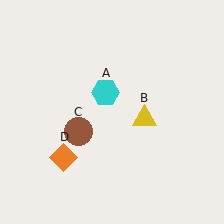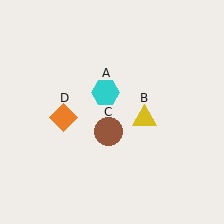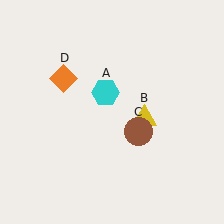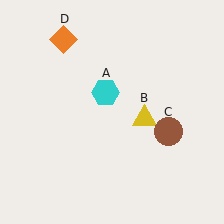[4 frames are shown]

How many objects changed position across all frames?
2 objects changed position: brown circle (object C), orange diamond (object D).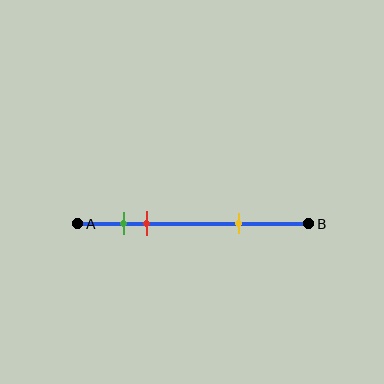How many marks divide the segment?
There are 3 marks dividing the segment.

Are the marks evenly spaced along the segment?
No, the marks are not evenly spaced.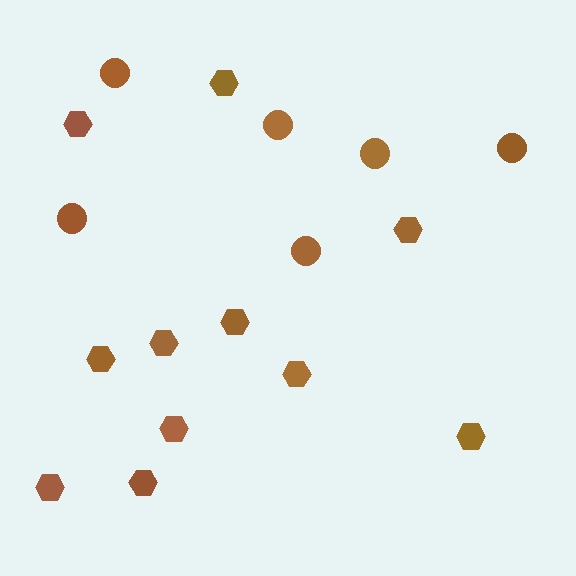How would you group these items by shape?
There are 2 groups: one group of circles (6) and one group of hexagons (11).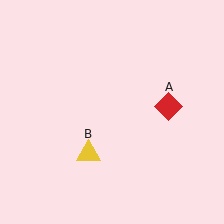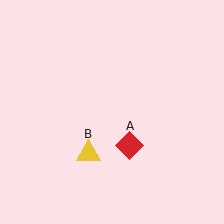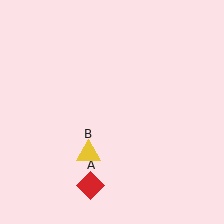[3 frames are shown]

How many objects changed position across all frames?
1 object changed position: red diamond (object A).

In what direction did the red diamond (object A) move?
The red diamond (object A) moved down and to the left.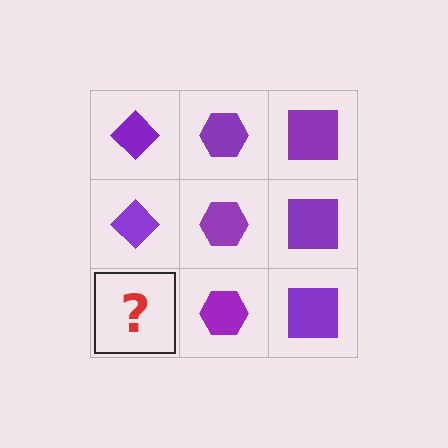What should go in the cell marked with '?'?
The missing cell should contain a purple diamond.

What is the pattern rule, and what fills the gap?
The rule is that each column has a consistent shape. The gap should be filled with a purple diamond.